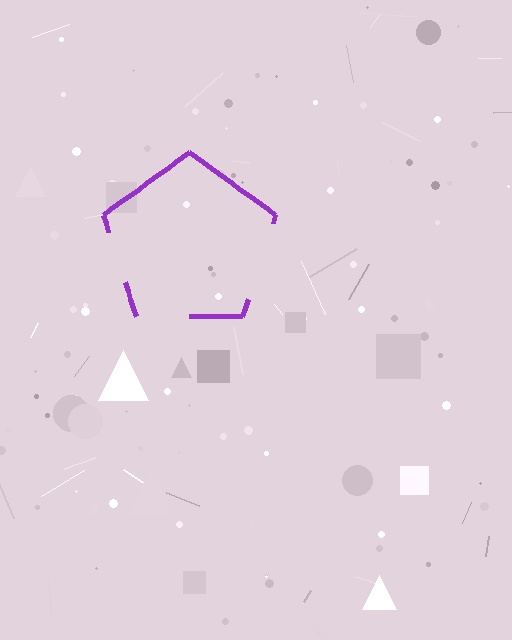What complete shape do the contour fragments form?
The contour fragments form a pentagon.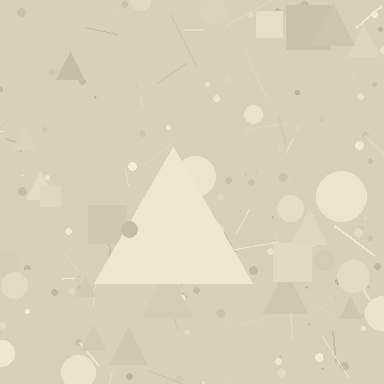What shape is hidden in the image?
A triangle is hidden in the image.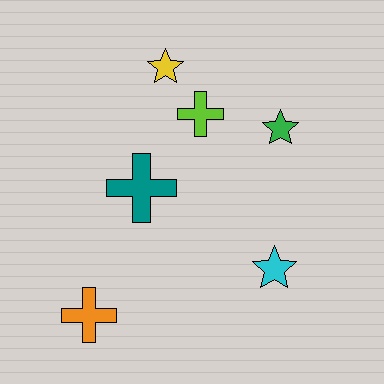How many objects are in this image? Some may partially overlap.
There are 6 objects.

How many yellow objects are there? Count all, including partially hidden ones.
There is 1 yellow object.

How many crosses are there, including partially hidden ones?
There are 3 crosses.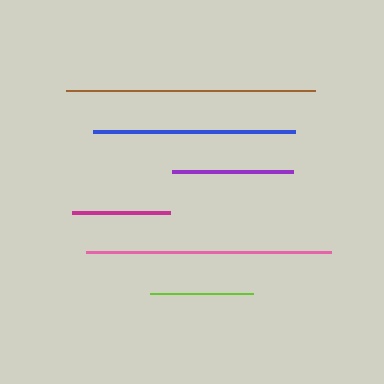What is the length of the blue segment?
The blue segment is approximately 203 pixels long.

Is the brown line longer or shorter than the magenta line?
The brown line is longer than the magenta line.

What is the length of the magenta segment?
The magenta segment is approximately 97 pixels long.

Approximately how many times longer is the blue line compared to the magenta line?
The blue line is approximately 2.1 times the length of the magenta line.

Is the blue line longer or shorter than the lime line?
The blue line is longer than the lime line.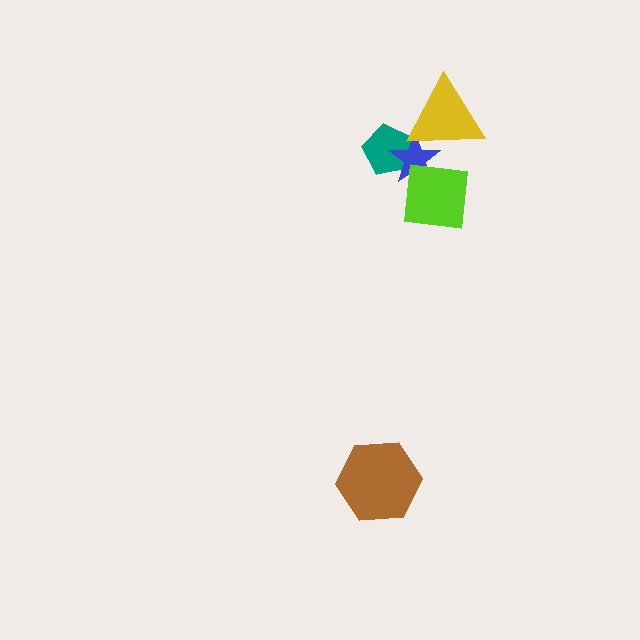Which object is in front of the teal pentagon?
The blue star is in front of the teal pentagon.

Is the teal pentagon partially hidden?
Yes, it is partially covered by another shape.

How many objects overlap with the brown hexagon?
0 objects overlap with the brown hexagon.